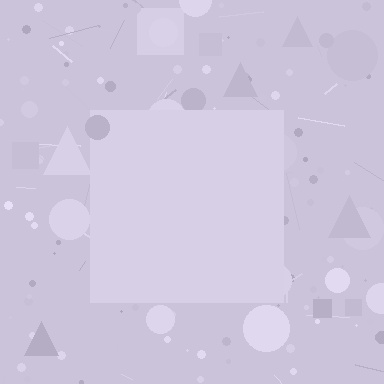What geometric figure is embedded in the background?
A square is embedded in the background.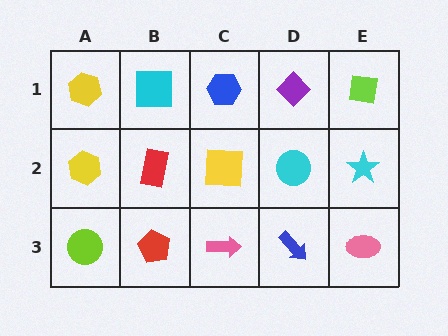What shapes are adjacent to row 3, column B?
A red rectangle (row 2, column B), a lime circle (row 3, column A), a pink arrow (row 3, column C).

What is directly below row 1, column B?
A red rectangle.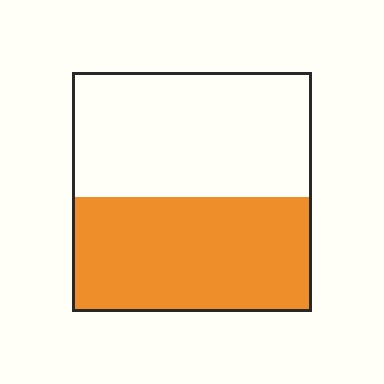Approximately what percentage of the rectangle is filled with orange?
Approximately 50%.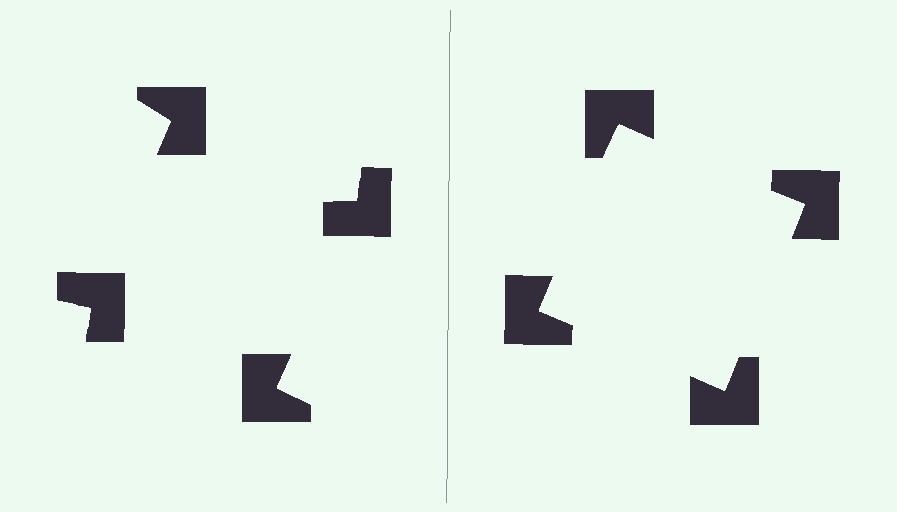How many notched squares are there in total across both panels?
8 — 4 on each side.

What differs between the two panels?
The notched squares are positioned identically on both sides; only the wedge orientations differ. On the right they align to a square; on the left they are misaligned.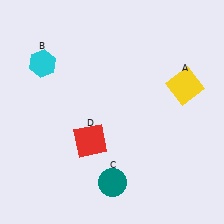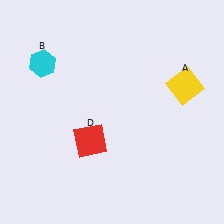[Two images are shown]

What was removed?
The teal circle (C) was removed in Image 2.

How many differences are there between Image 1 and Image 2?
There is 1 difference between the two images.